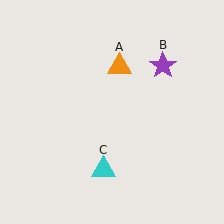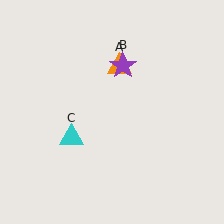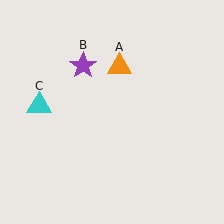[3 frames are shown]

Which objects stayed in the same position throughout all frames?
Orange triangle (object A) remained stationary.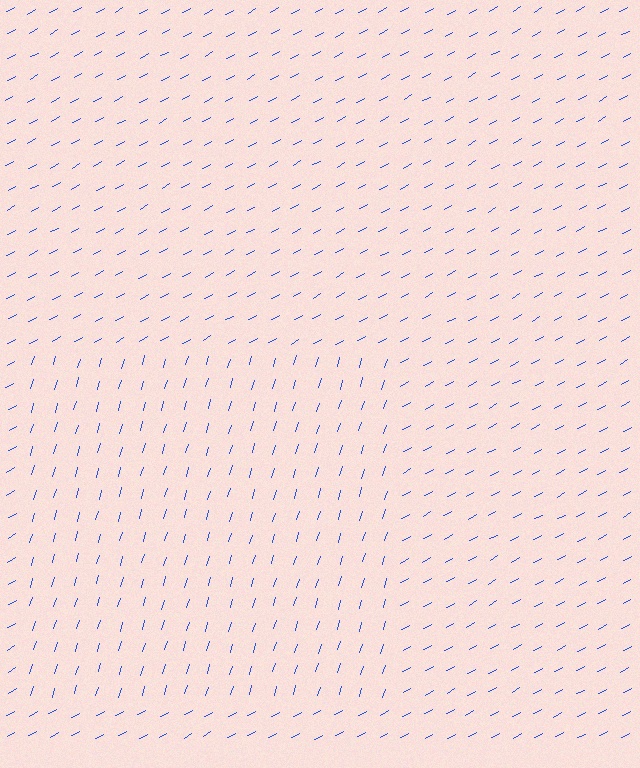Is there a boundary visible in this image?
Yes, there is a texture boundary formed by a change in line orientation.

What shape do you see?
I see a rectangle.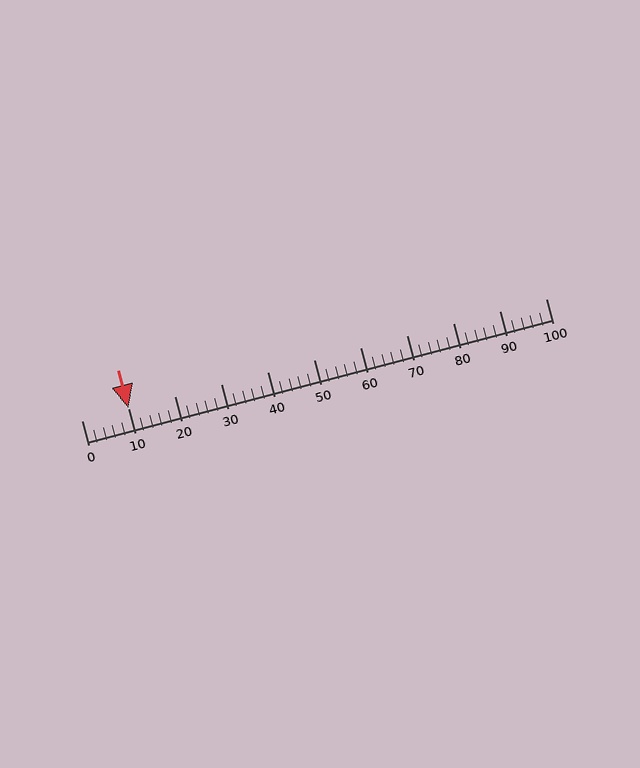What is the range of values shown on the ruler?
The ruler shows values from 0 to 100.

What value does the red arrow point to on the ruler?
The red arrow points to approximately 10.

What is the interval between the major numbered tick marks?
The major tick marks are spaced 10 units apart.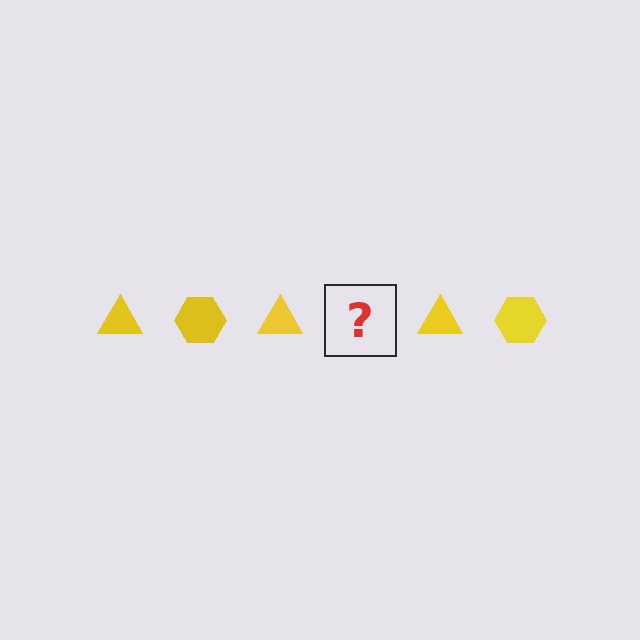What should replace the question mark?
The question mark should be replaced with a yellow hexagon.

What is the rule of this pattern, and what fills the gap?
The rule is that the pattern cycles through triangle, hexagon shapes in yellow. The gap should be filled with a yellow hexagon.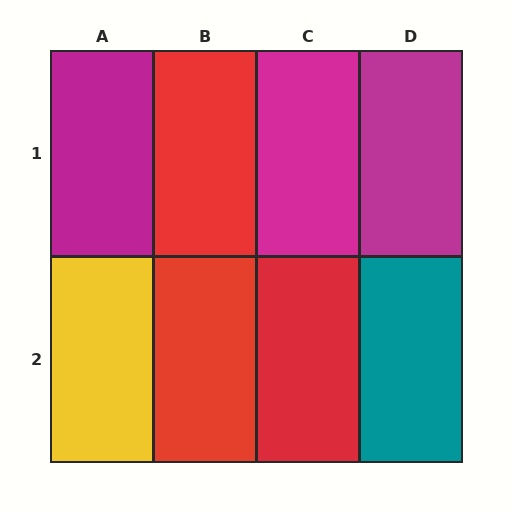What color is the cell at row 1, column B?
Red.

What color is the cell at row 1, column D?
Magenta.